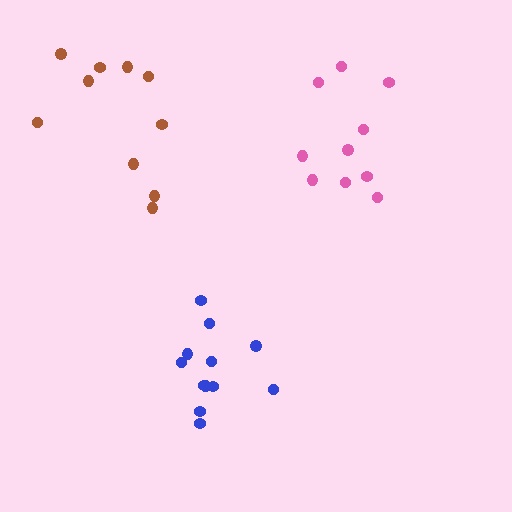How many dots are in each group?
Group 1: 12 dots, Group 2: 10 dots, Group 3: 10 dots (32 total).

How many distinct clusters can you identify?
There are 3 distinct clusters.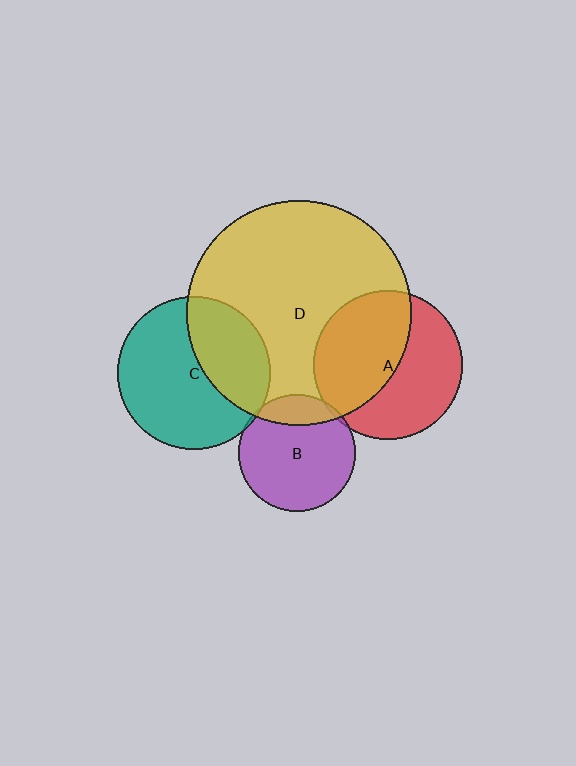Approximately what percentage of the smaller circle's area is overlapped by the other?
Approximately 35%.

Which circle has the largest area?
Circle D (yellow).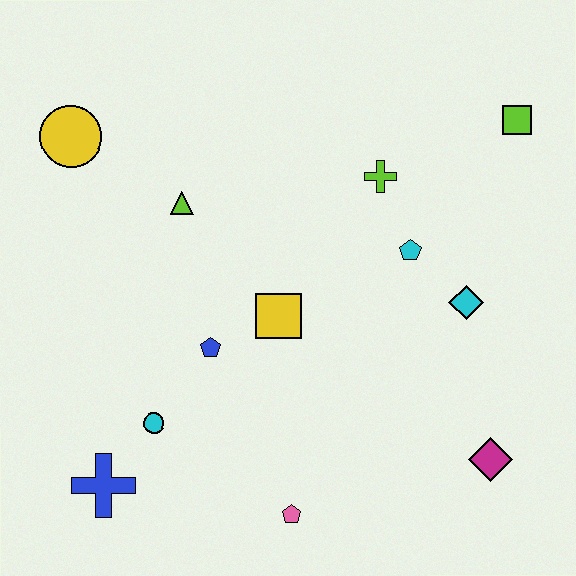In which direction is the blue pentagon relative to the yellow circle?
The blue pentagon is below the yellow circle.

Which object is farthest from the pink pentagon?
The lime square is farthest from the pink pentagon.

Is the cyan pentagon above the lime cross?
No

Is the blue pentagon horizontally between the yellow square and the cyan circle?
Yes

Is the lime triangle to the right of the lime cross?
No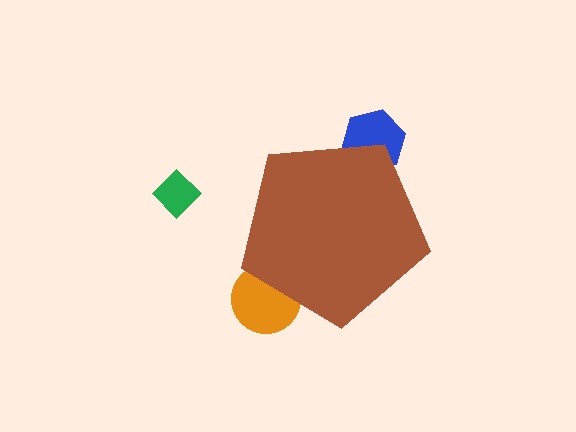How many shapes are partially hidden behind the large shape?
2 shapes are partially hidden.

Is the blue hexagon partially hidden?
Yes, the blue hexagon is partially hidden behind the brown pentagon.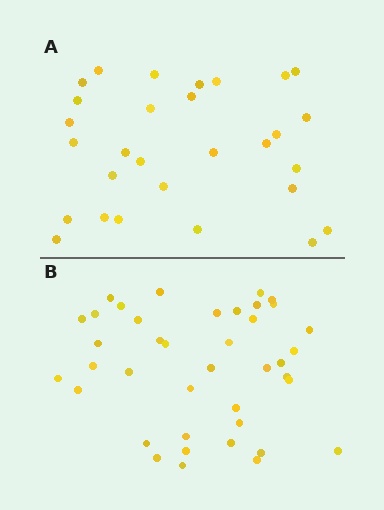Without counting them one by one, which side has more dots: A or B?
Region B (the bottom region) has more dots.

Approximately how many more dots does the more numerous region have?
Region B has roughly 12 or so more dots than region A.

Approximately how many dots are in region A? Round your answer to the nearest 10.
About 30 dots. (The exact count is 29, which rounds to 30.)